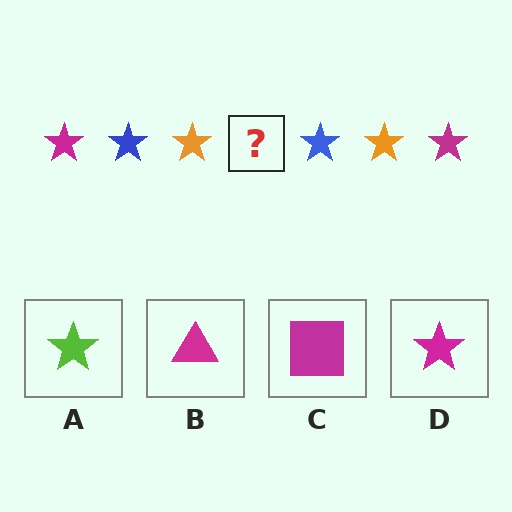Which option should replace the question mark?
Option D.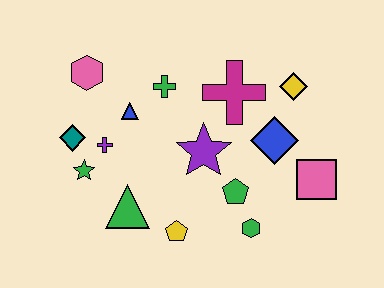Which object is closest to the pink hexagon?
The blue triangle is closest to the pink hexagon.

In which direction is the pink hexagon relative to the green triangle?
The pink hexagon is above the green triangle.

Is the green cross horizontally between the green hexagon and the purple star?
No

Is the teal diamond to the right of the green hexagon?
No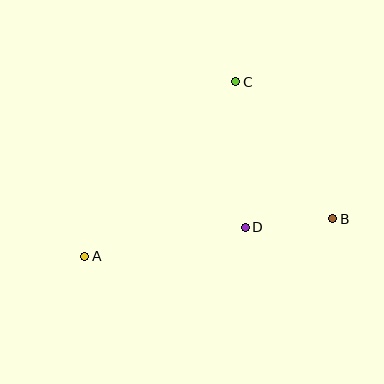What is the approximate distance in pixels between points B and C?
The distance between B and C is approximately 168 pixels.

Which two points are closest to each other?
Points B and D are closest to each other.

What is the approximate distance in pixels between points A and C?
The distance between A and C is approximately 231 pixels.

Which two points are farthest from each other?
Points A and B are farthest from each other.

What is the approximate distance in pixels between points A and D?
The distance between A and D is approximately 163 pixels.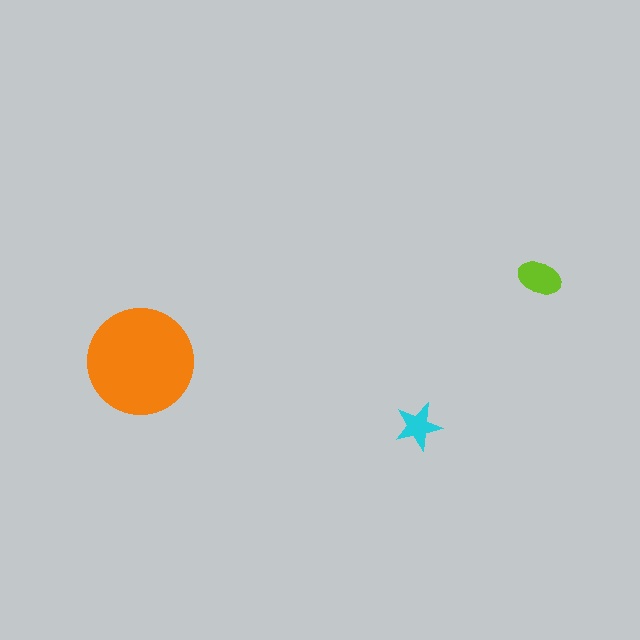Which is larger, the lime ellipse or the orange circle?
The orange circle.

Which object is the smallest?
The cyan star.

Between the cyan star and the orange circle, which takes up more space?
The orange circle.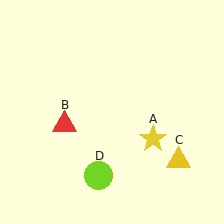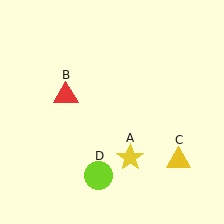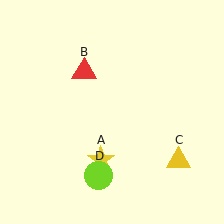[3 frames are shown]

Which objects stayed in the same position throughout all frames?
Yellow triangle (object C) and lime circle (object D) remained stationary.